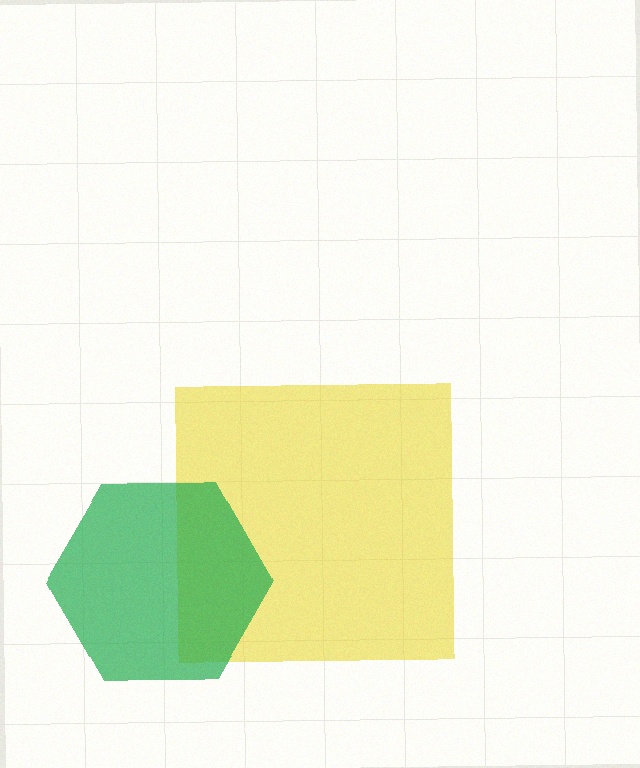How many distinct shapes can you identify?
There are 2 distinct shapes: a yellow square, a green hexagon.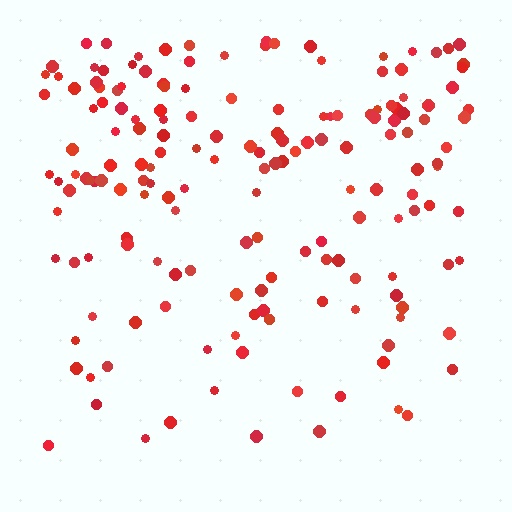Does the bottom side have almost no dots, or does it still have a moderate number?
Still a moderate number, just noticeably fewer than the top.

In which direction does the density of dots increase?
From bottom to top, with the top side densest.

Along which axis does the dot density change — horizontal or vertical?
Vertical.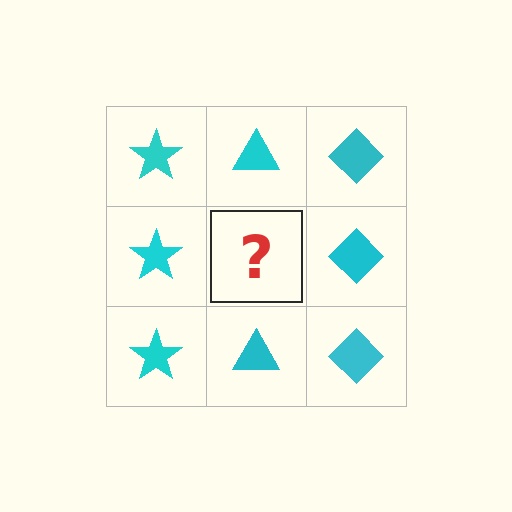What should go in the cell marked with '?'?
The missing cell should contain a cyan triangle.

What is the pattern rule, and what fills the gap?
The rule is that each column has a consistent shape. The gap should be filled with a cyan triangle.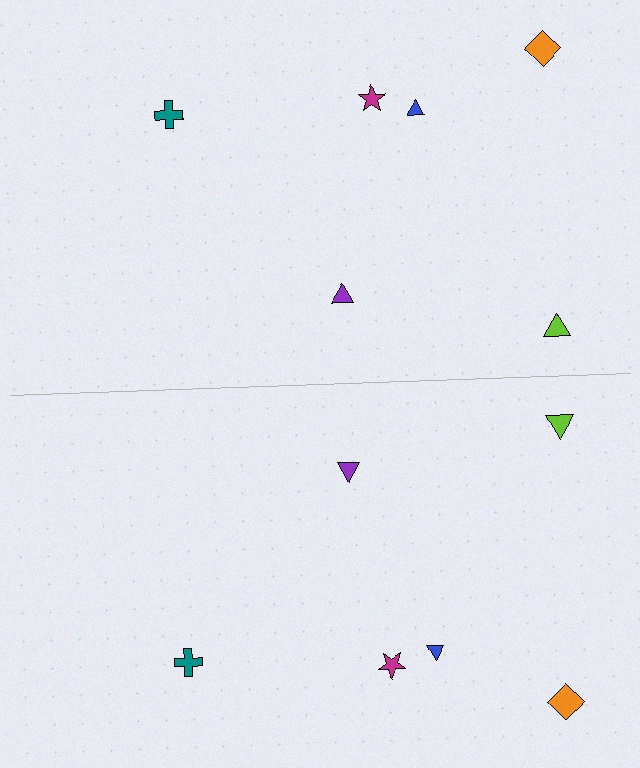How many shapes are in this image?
There are 12 shapes in this image.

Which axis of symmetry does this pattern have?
The pattern has a horizontal axis of symmetry running through the center of the image.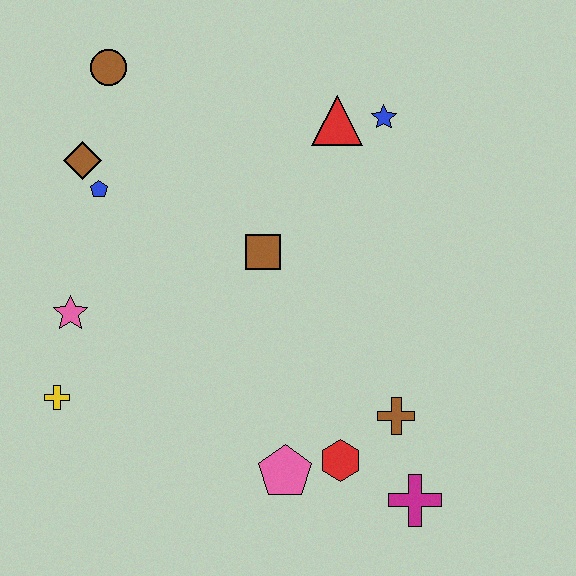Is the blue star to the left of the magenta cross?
Yes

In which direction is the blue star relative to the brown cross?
The blue star is above the brown cross.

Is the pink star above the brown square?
No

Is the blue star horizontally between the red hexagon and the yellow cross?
No